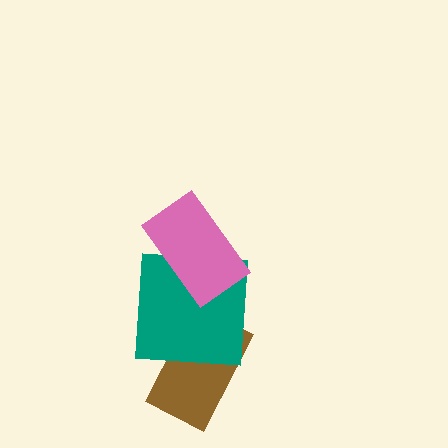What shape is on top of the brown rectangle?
The teal square is on top of the brown rectangle.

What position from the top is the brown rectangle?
The brown rectangle is 3rd from the top.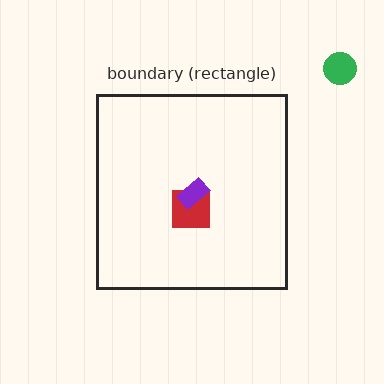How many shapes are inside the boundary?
2 inside, 1 outside.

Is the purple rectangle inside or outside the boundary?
Inside.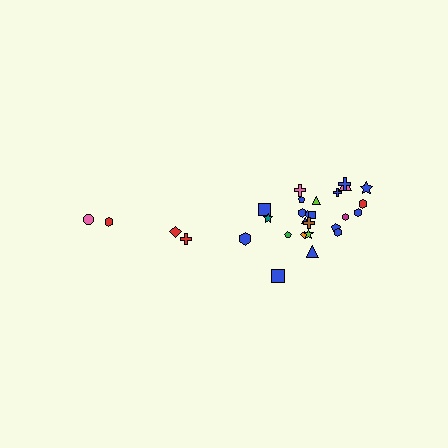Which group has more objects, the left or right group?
The right group.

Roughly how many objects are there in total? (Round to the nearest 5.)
Roughly 30 objects in total.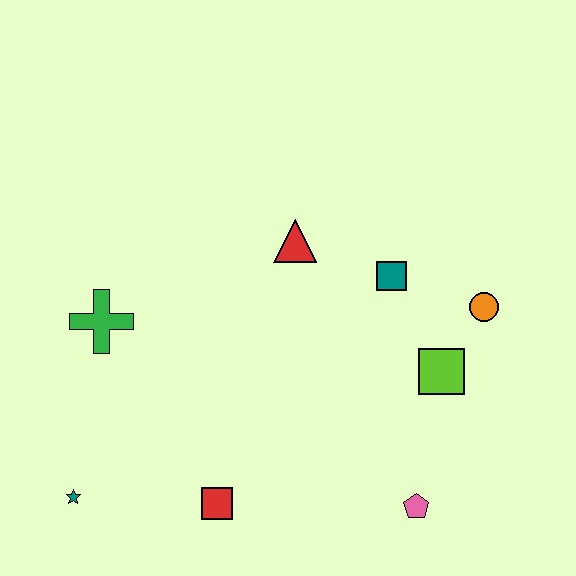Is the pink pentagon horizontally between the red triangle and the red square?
No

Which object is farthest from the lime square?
The teal star is farthest from the lime square.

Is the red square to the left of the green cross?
No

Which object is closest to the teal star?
The red square is closest to the teal star.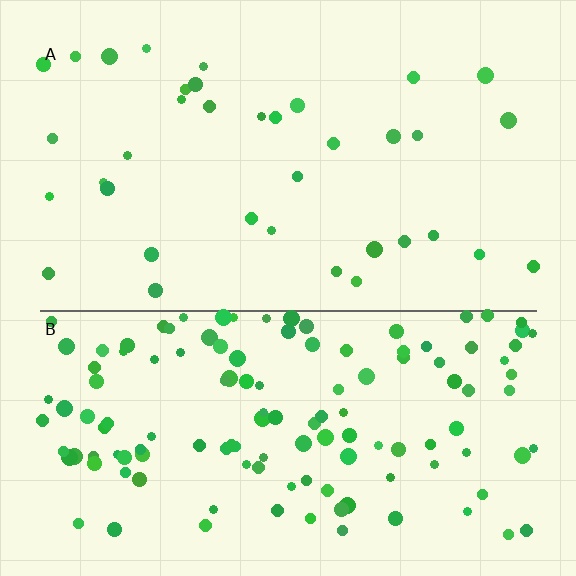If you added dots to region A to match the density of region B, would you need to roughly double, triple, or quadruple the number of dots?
Approximately quadruple.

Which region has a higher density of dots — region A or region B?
B (the bottom).